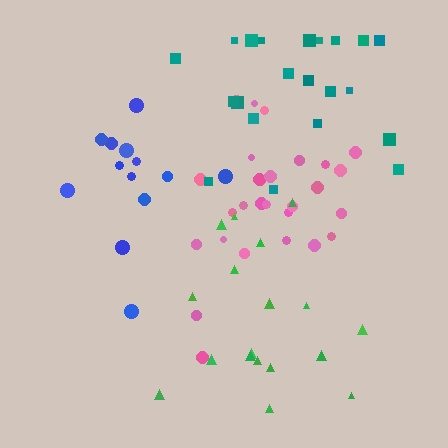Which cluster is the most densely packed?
Pink.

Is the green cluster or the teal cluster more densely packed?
Green.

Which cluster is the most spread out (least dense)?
Blue.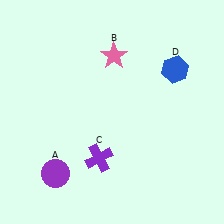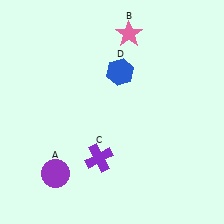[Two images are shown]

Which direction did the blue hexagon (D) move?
The blue hexagon (D) moved left.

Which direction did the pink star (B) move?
The pink star (B) moved up.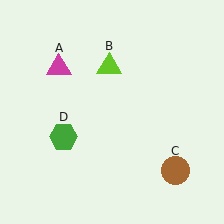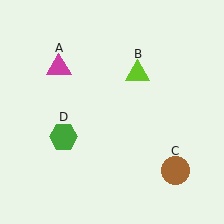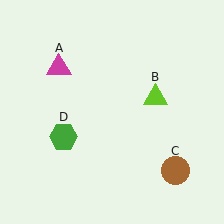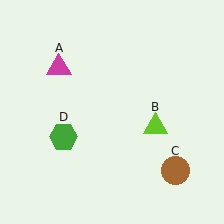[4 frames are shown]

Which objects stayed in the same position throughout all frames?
Magenta triangle (object A) and brown circle (object C) and green hexagon (object D) remained stationary.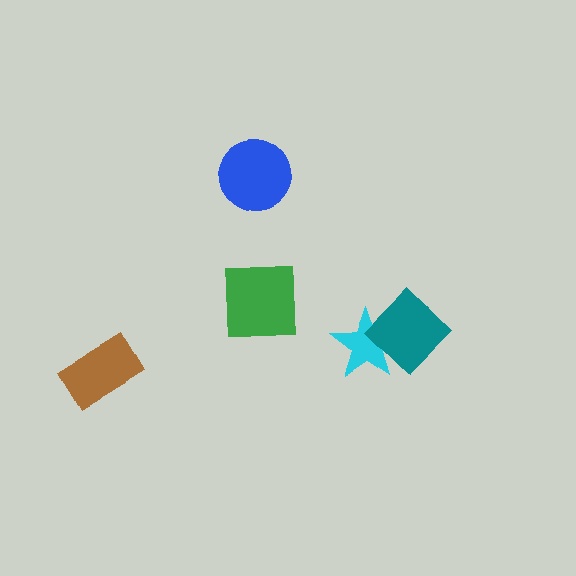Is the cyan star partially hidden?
Yes, it is partially covered by another shape.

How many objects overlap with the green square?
0 objects overlap with the green square.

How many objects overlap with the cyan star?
1 object overlaps with the cyan star.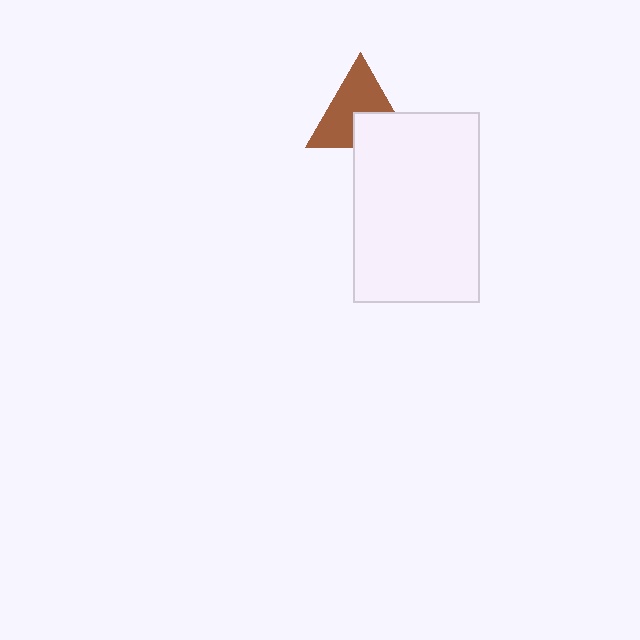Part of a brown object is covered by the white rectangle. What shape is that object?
It is a triangle.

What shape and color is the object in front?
The object in front is a white rectangle.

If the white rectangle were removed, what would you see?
You would see the complete brown triangle.